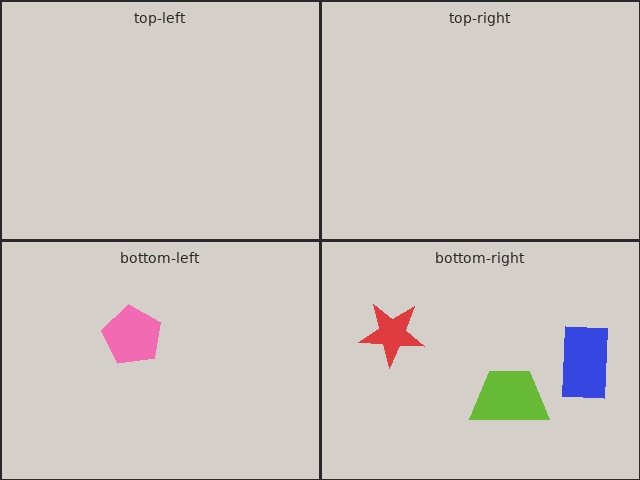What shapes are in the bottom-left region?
The pink pentagon.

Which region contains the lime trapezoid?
The bottom-right region.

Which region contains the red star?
The bottom-right region.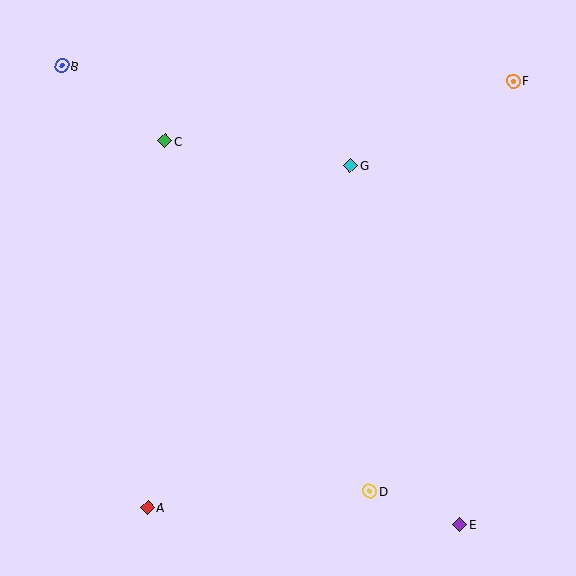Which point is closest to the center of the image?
Point G at (351, 165) is closest to the center.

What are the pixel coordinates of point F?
Point F is at (514, 81).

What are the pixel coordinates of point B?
Point B is at (62, 66).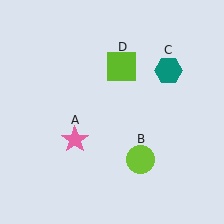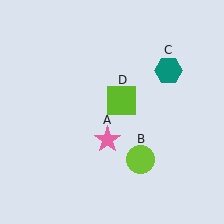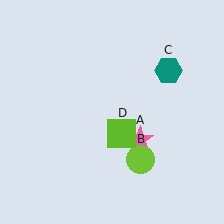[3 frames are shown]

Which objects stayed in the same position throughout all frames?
Lime circle (object B) and teal hexagon (object C) remained stationary.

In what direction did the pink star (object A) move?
The pink star (object A) moved right.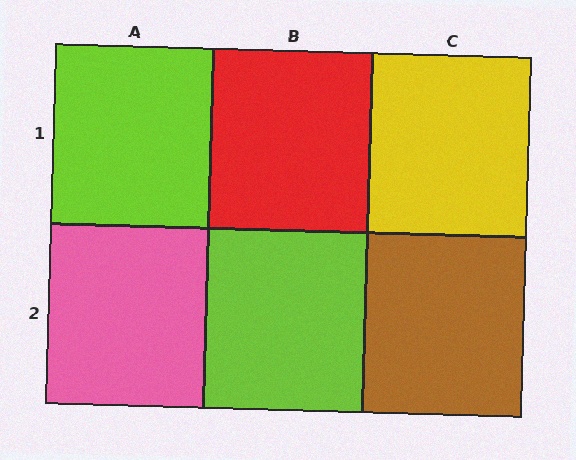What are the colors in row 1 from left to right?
Lime, red, yellow.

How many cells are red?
1 cell is red.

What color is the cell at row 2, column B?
Lime.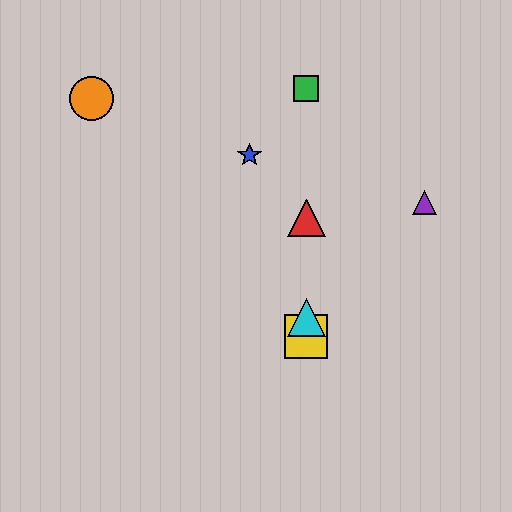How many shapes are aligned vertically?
4 shapes (the red triangle, the green square, the yellow square, the cyan triangle) are aligned vertically.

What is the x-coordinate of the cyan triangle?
The cyan triangle is at x≈306.